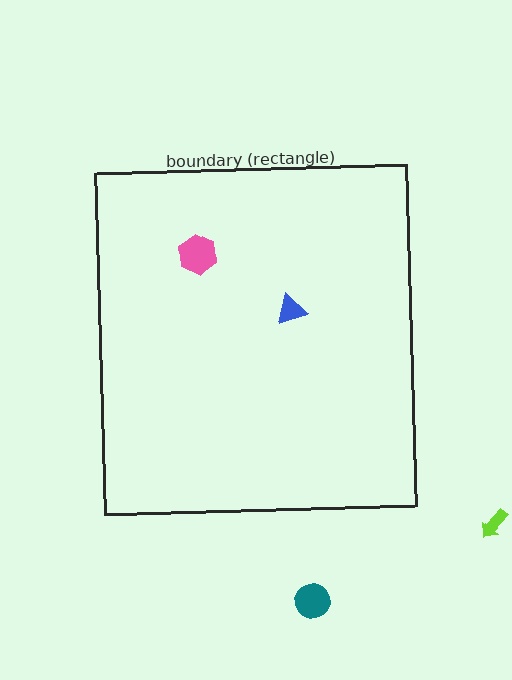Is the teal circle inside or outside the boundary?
Outside.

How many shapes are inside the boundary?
2 inside, 2 outside.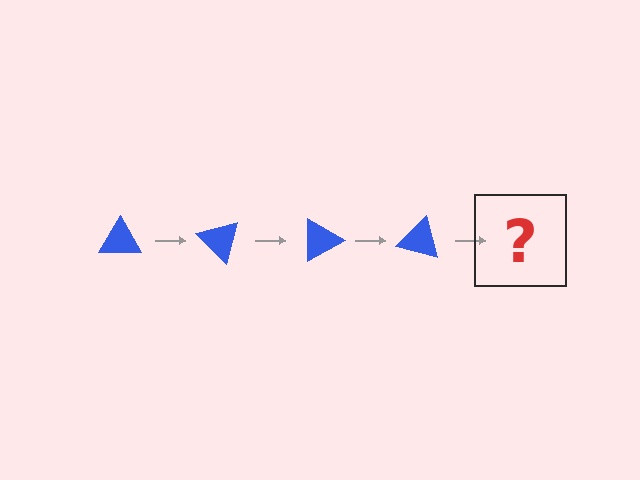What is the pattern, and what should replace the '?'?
The pattern is that the triangle rotates 45 degrees each step. The '?' should be a blue triangle rotated 180 degrees.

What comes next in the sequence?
The next element should be a blue triangle rotated 180 degrees.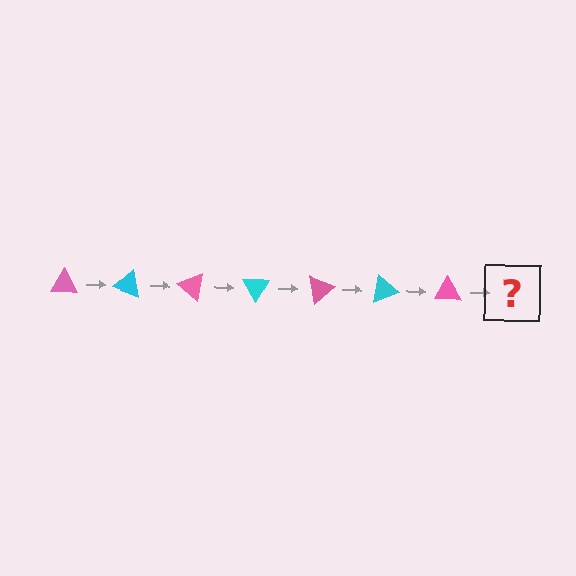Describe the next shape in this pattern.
It should be a cyan triangle, rotated 140 degrees from the start.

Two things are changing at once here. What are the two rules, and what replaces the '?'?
The two rules are that it rotates 20 degrees each step and the color cycles through pink and cyan. The '?' should be a cyan triangle, rotated 140 degrees from the start.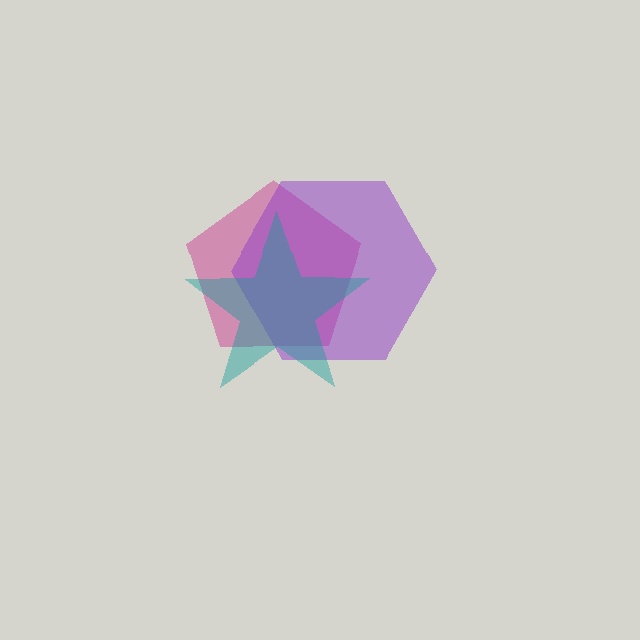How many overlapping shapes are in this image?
There are 3 overlapping shapes in the image.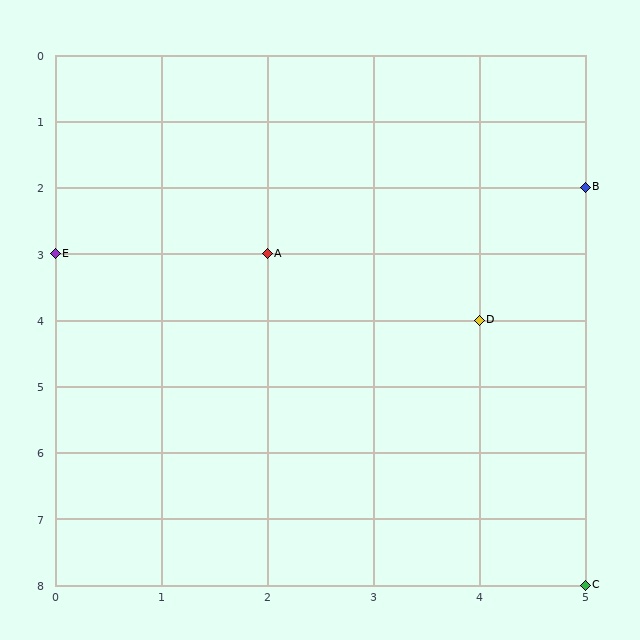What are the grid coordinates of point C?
Point C is at grid coordinates (5, 8).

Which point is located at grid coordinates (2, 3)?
Point A is at (2, 3).